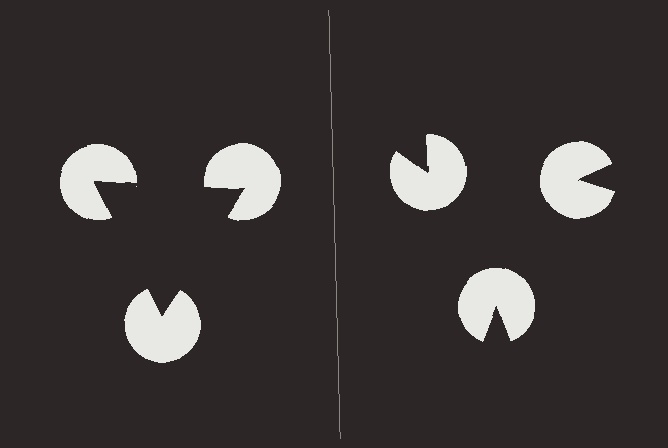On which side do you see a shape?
An illusory triangle appears on the left side. On the right side the wedge cuts are rotated, so no coherent shape forms.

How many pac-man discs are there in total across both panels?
6 — 3 on each side.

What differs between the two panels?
The pac-man discs are positioned identically on both sides; only the wedge orientations differ. On the left they align to a triangle; on the right they are misaligned.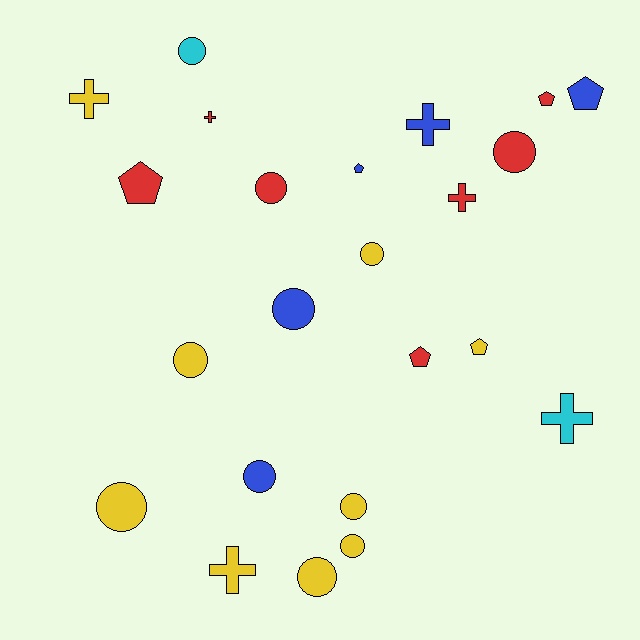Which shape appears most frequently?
Circle, with 11 objects.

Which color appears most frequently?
Yellow, with 9 objects.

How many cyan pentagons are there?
There are no cyan pentagons.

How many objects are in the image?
There are 23 objects.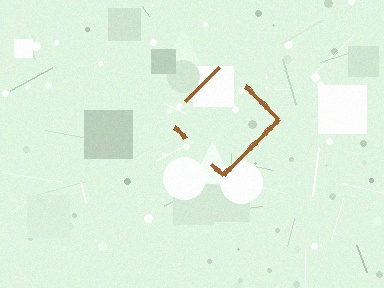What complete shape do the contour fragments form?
The contour fragments form a diamond.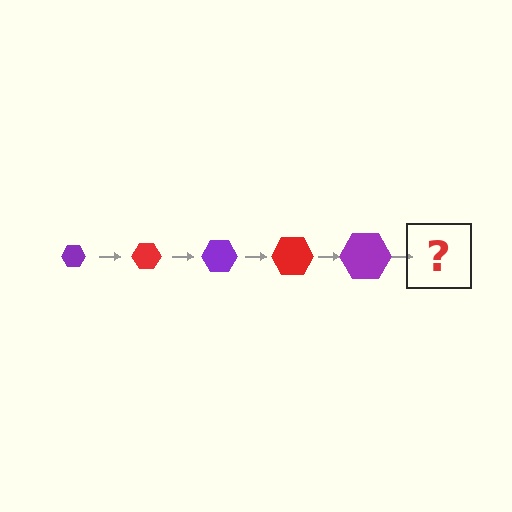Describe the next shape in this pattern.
It should be a red hexagon, larger than the previous one.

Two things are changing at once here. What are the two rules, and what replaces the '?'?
The two rules are that the hexagon grows larger each step and the color cycles through purple and red. The '?' should be a red hexagon, larger than the previous one.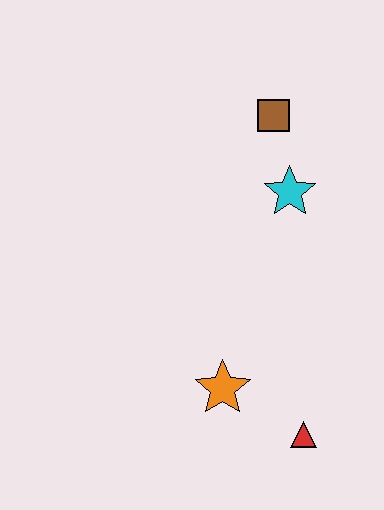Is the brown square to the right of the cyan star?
No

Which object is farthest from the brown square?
The red triangle is farthest from the brown square.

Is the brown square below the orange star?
No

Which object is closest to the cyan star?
The brown square is closest to the cyan star.